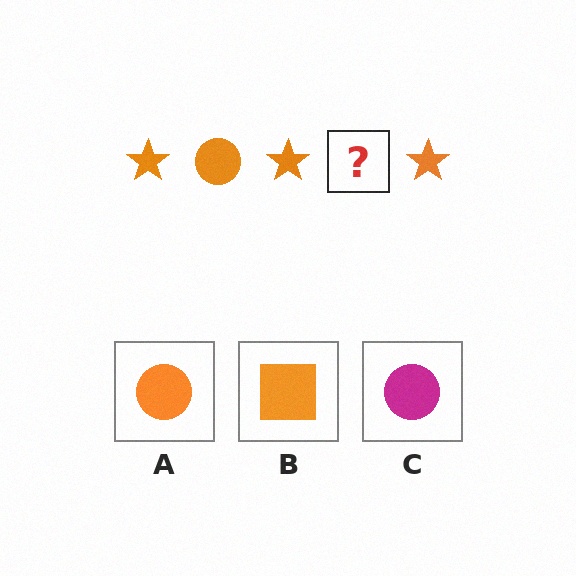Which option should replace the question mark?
Option A.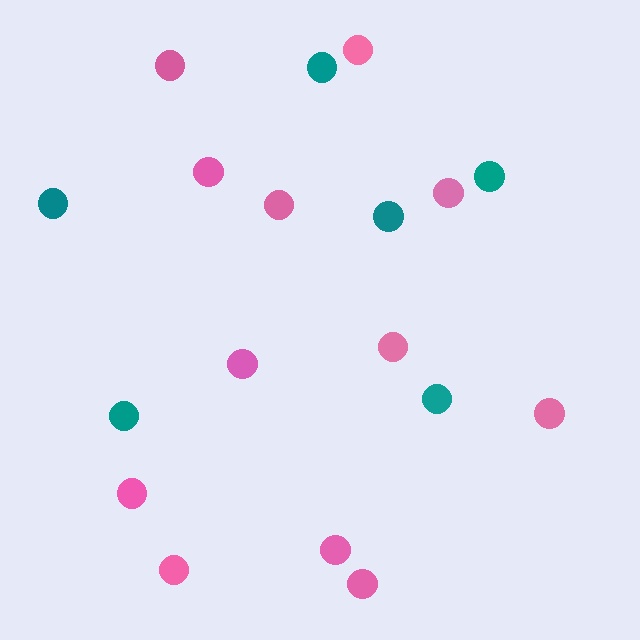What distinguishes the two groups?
There are 2 groups: one group of pink circles (12) and one group of teal circles (6).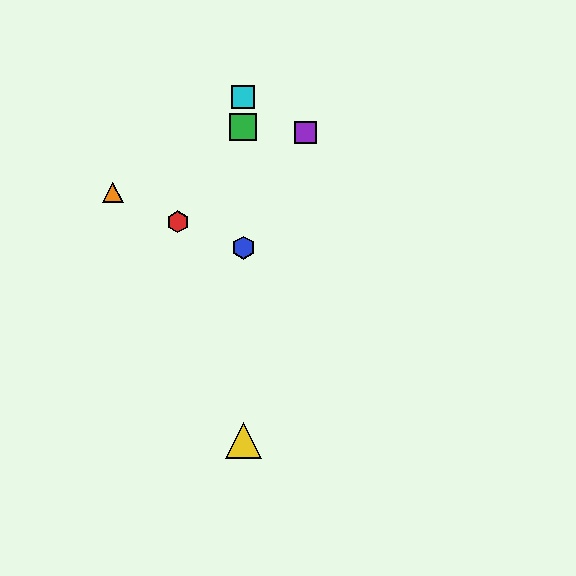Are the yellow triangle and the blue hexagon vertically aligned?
Yes, both are at x≈243.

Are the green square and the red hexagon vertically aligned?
No, the green square is at x≈243 and the red hexagon is at x≈178.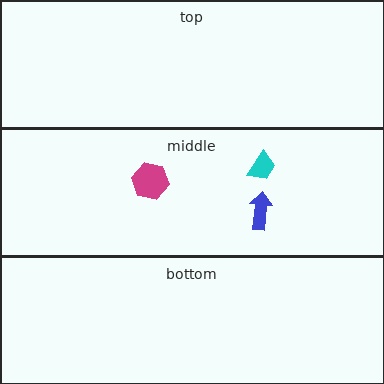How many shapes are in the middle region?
3.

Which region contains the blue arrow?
The middle region.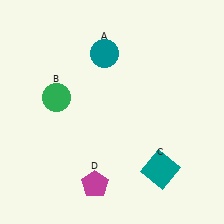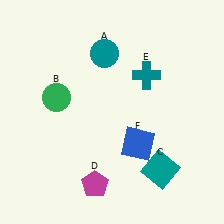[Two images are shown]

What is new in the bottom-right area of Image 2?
A blue square (F) was added in the bottom-right area of Image 2.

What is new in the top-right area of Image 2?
A teal cross (E) was added in the top-right area of Image 2.